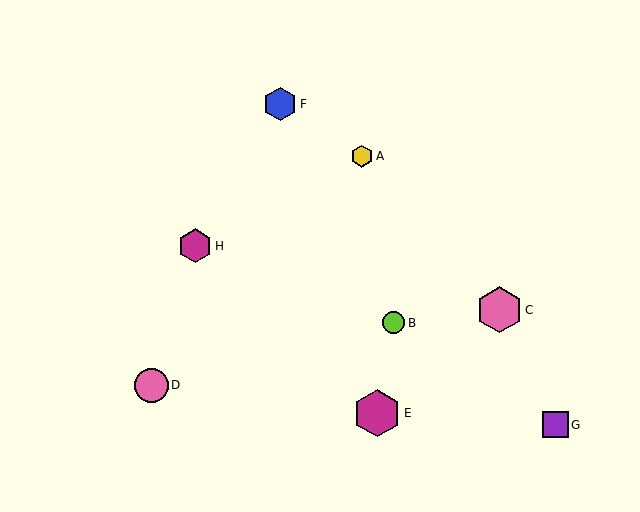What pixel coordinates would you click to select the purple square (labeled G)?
Click at (556, 425) to select the purple square G.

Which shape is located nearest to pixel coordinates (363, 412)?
The magenta hexagon (labeled E) at (377, 413) is nearest to that location.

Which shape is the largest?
The magenta hexagon (labeled E) is the largest.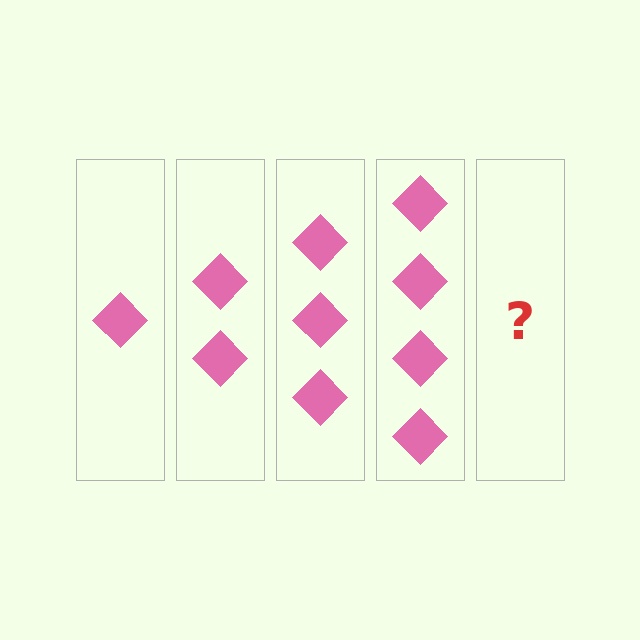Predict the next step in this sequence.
The next step is 5 diamonds.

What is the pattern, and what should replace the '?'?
The pattern is that each step adds one more diamond. The '?' should be 5 diamonds.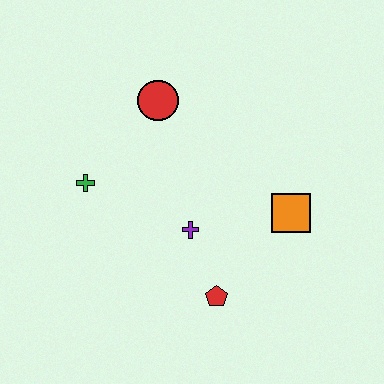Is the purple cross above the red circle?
No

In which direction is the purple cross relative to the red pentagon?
The purple cross is above the red pentagon.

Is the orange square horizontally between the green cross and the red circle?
No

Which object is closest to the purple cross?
The red pentagon is closest to the purple cross.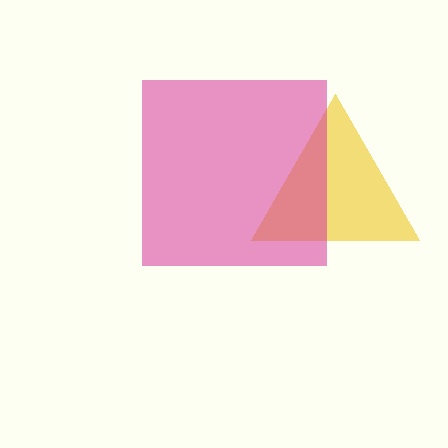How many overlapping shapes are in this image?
There are 2 overlapping shapes in the image.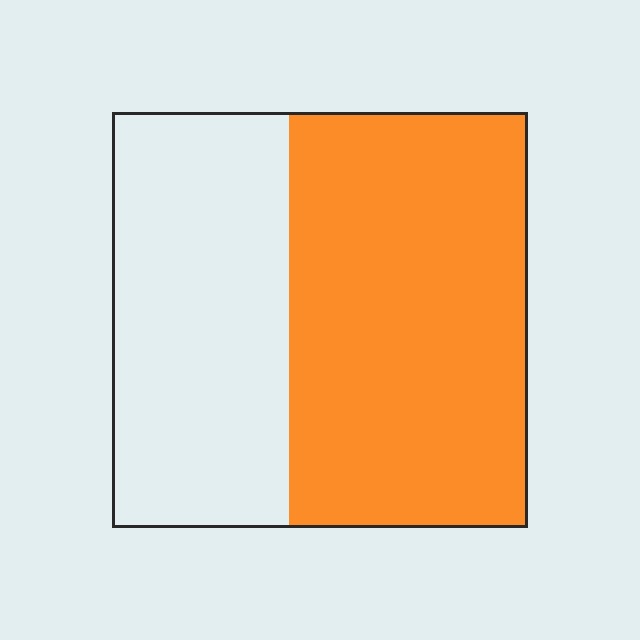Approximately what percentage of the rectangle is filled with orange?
Approximately 55%.